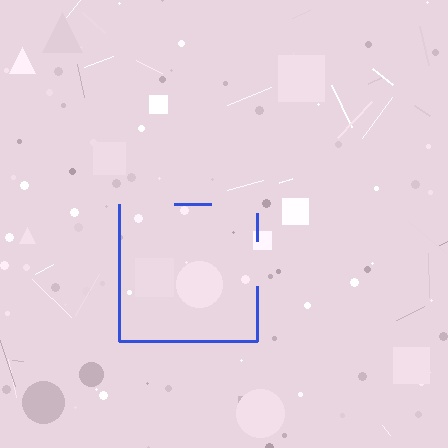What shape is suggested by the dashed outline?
The dashed outline suggests a square.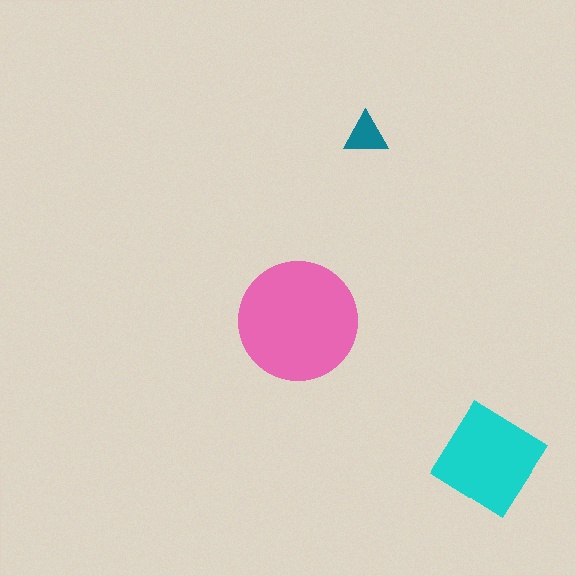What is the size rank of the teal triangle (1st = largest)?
3rd.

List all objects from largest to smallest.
The pink circle, the cyan diamond, the teal triangle.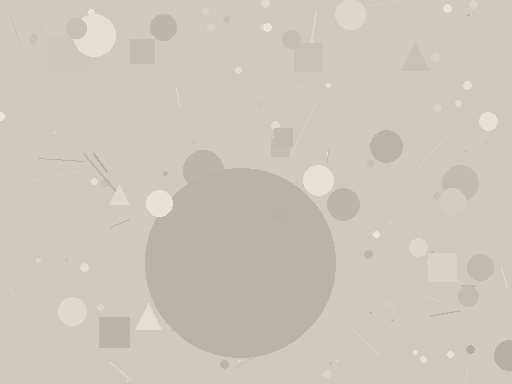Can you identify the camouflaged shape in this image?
The camouflaged shape is a circle.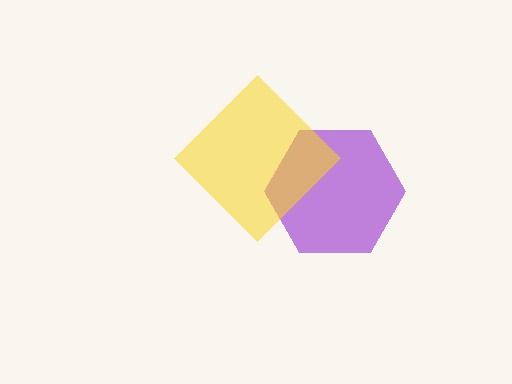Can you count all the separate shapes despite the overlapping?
Yes, there are 2 separate shapes.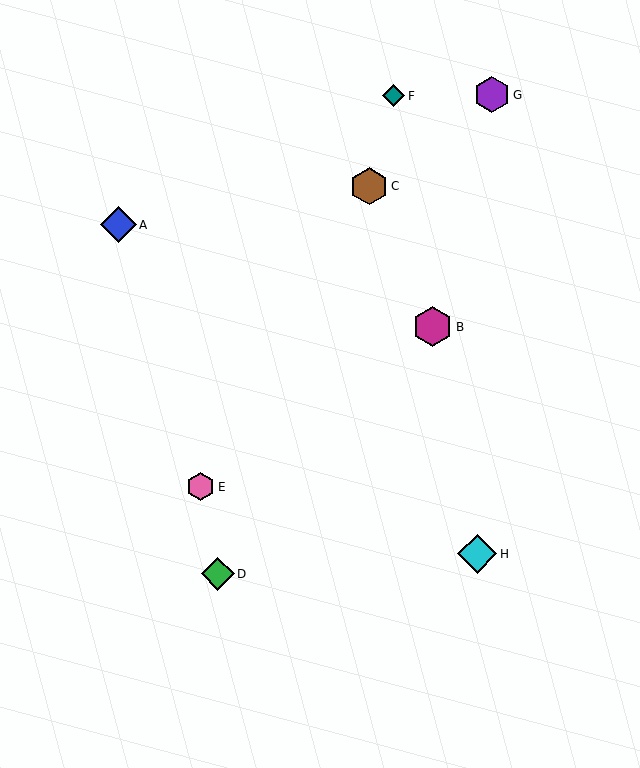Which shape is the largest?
The magenta hexagon (labeled B) is the largest.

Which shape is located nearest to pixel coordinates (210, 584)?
The green diamond (labeled D) at (218, 574) is nearest to that location.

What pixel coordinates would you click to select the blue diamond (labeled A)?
Click at (118, 225) to select the blue diamond A.